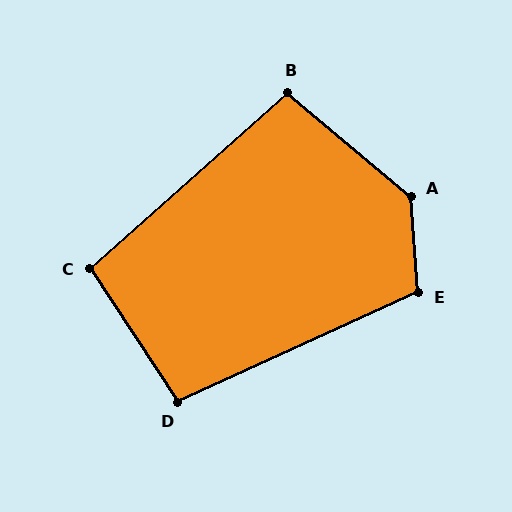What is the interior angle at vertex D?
Approximately 99 degrees (obtuse).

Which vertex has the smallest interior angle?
B, at approximately 98 degrees.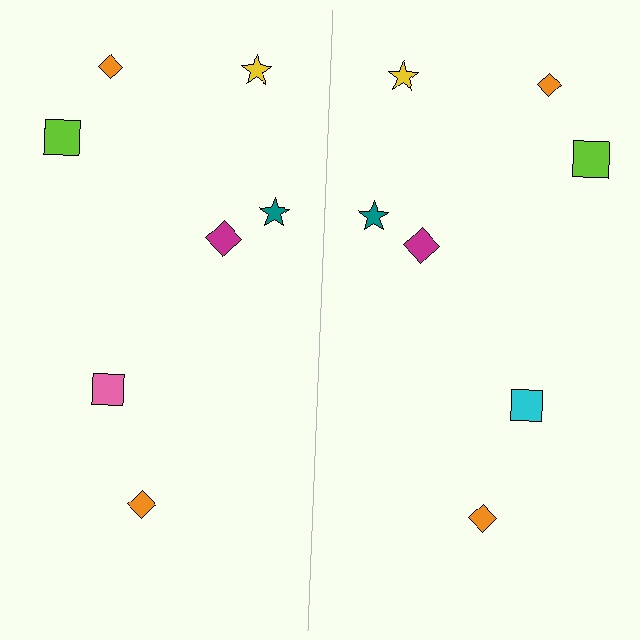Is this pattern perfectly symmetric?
No, the pattern is not perfectly symmetric. The cyan square on the right side breaks the symmetry — its mirror counterpart is pink.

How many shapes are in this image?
There are 14 shapes in this image.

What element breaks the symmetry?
The cyan square on the right side breaks the symmetry — its mirror counterpart is pink.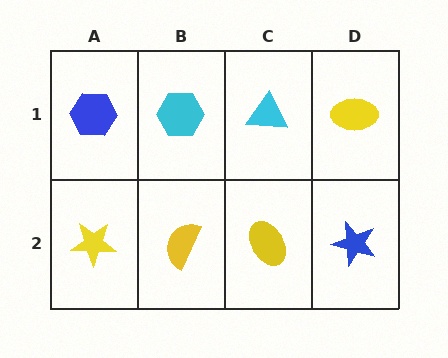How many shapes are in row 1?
4 shapes.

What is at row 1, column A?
A blue hexagon.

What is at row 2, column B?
A yellow semicircle.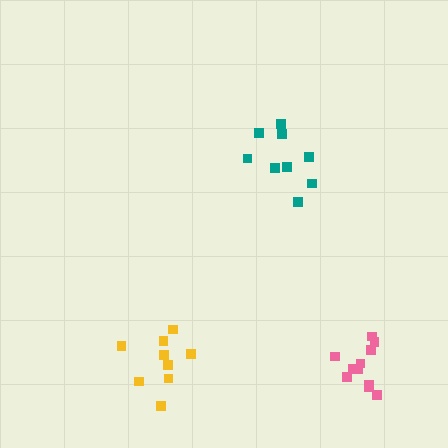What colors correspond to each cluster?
The clusters are colored: teal, pink, yellow.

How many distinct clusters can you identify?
There are 3 distinct clusters.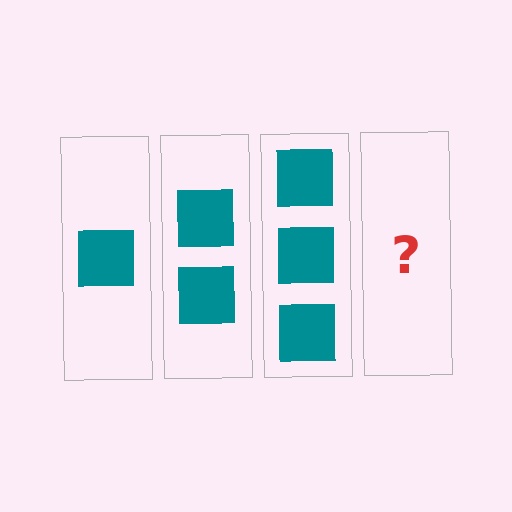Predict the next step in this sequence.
The next step is 4 squares.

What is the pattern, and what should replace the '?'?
The pattern is that each step adds one more square. The '?' should be 4 squares.